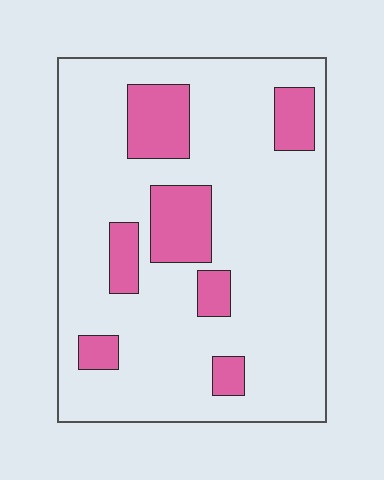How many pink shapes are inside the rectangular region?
7.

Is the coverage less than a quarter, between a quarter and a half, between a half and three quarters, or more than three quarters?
Less than a quarter.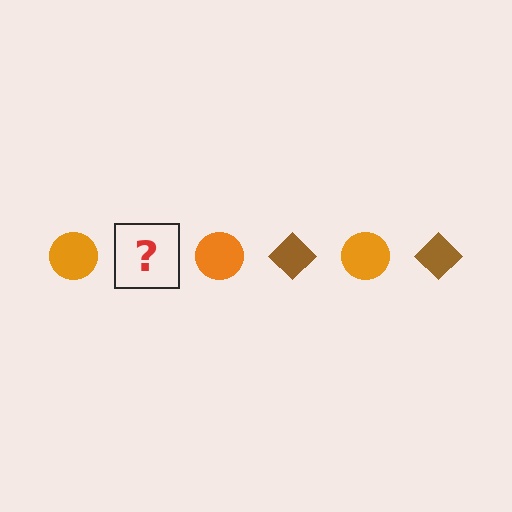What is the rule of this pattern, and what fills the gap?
The rule is that the pattern alternates between orange circle and brown diamond. The gap should be filled with a brown diamond.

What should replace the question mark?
The question mark should be replaced with a brown diamond.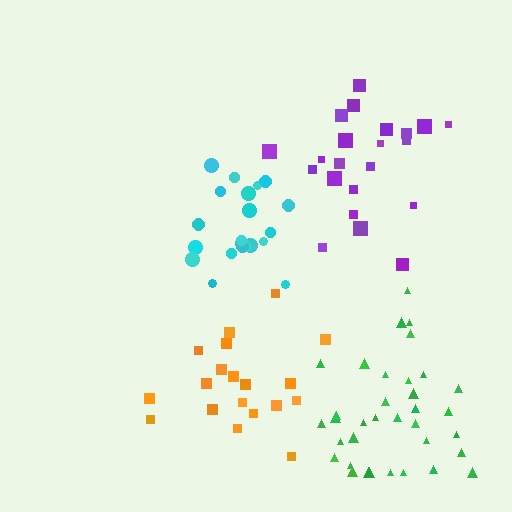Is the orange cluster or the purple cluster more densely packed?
Orange.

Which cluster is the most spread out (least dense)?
Purple.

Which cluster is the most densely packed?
Cyan.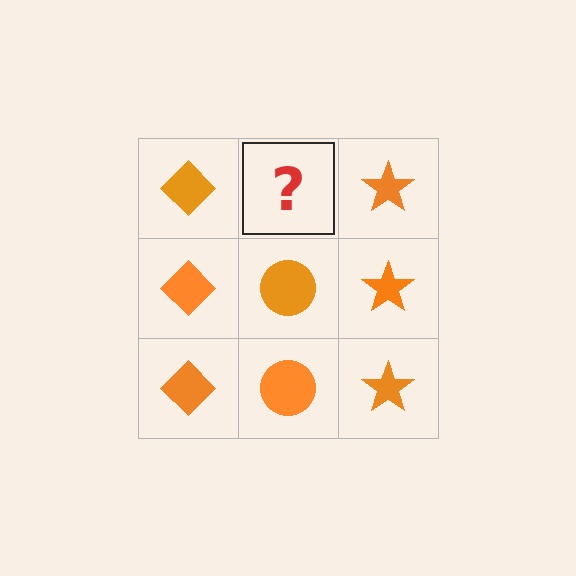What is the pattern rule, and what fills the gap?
The rule is that each column has a consistent shape. The gap should be filled with an orange circle.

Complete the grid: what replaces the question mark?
The question mark should be replaced with an orange circle.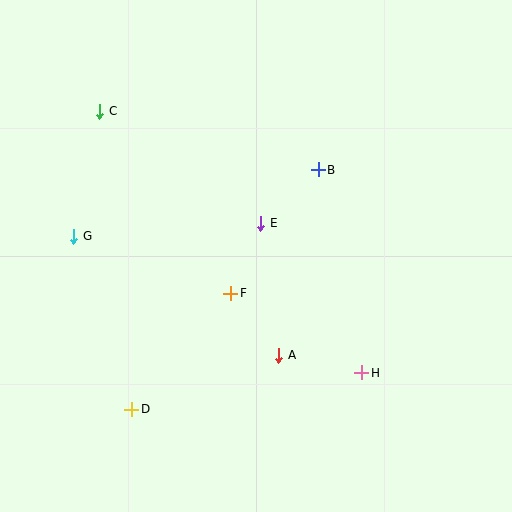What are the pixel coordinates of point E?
Point E is at (261, 223).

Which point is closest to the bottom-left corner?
Point D is closest to the bottom-left corner.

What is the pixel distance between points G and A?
The distance between G and A is 237 pixels.